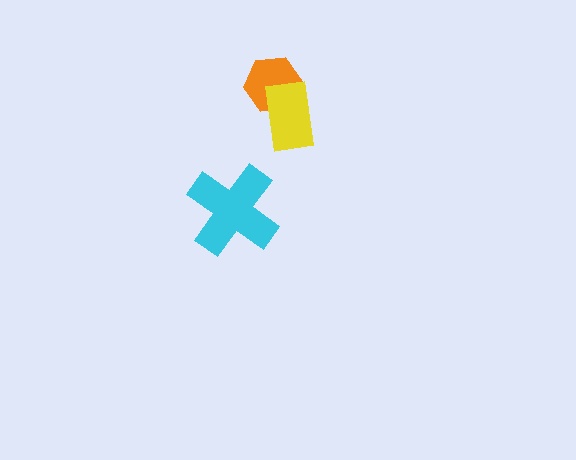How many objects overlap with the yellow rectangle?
1 object overlaps with the yellow rectangle.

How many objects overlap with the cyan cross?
0 objects overlap with the cyan cross.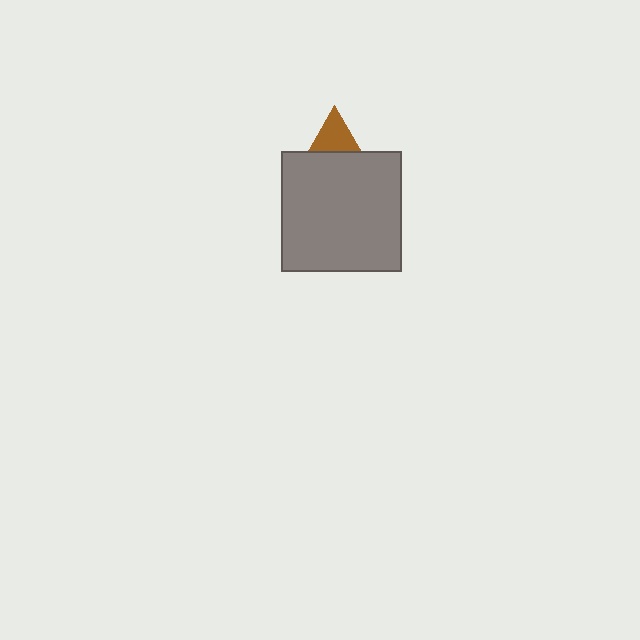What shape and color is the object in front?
The object in front is a gray square.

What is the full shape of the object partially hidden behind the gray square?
The partially hidden object is a brown triangle.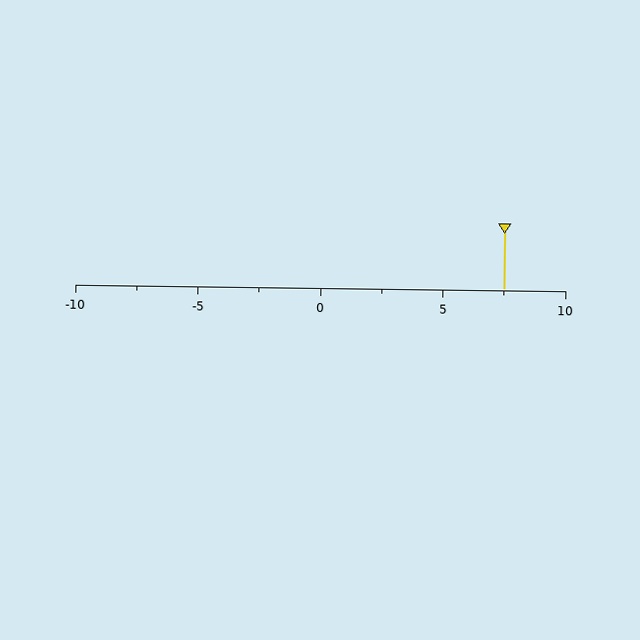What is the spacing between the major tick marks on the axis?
The major ticks are spaced 5 apart.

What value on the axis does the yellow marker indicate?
The marker indicates approximately 7.5.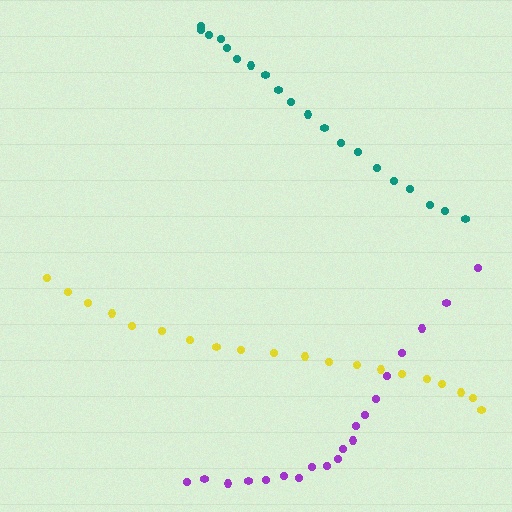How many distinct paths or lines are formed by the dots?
There are 3 distinct paths.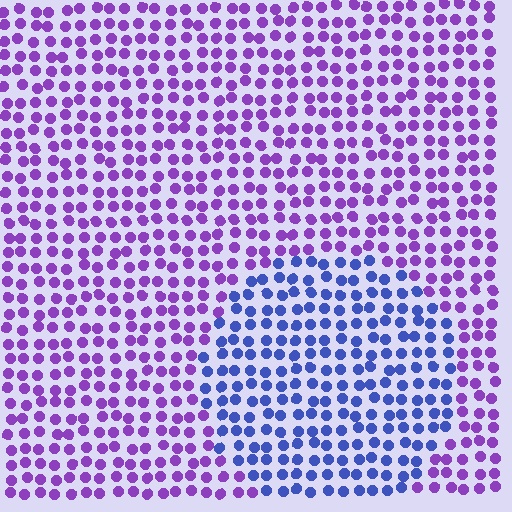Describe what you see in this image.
The image is filled with small purple elements in a uniform arrangement. A circle-shaped region is visible where the elements are tinted to a slightly different hue, forming a subtle color boundary.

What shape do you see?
I see a circle.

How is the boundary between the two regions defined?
The boundary is defined purely by a slight shift in hue (about 46 degrees). Spacing, size, and orientation are identical on both sides.